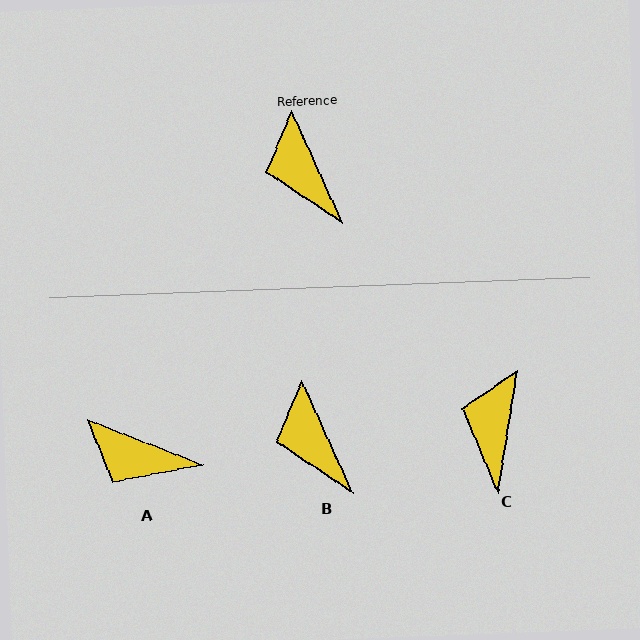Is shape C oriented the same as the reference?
No, it is off by about 33 degrees.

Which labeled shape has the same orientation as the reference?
B.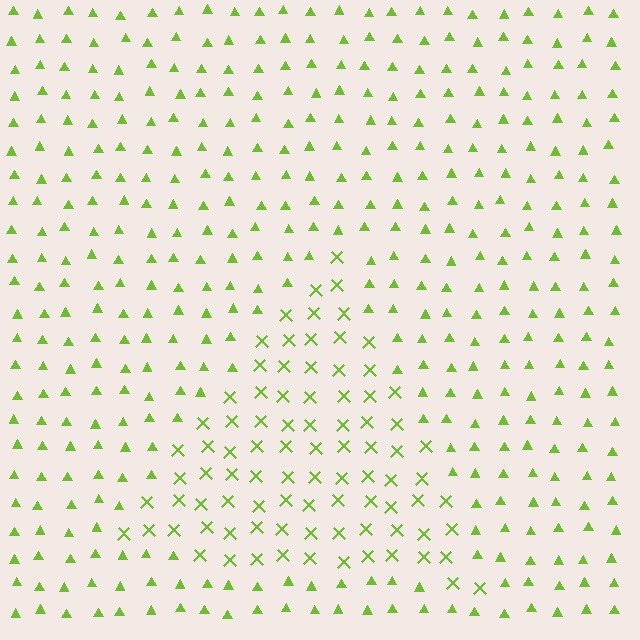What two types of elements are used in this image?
The image uses X marks inside the triangle region and triangles outside it.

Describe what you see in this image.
The image is filled with small lime elements arranged in a uniform grid. A triangle-shaped region contains X marks, while the surrounding area contains triangles. The boundary is defined purely by the change in element shape.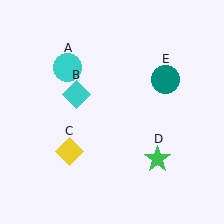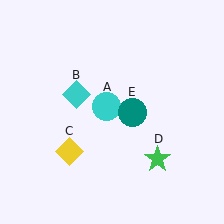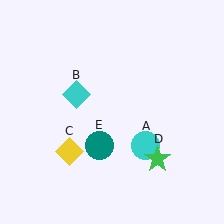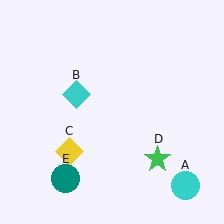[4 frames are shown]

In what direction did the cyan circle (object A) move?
The cyan circle (object A) moved down and to the right.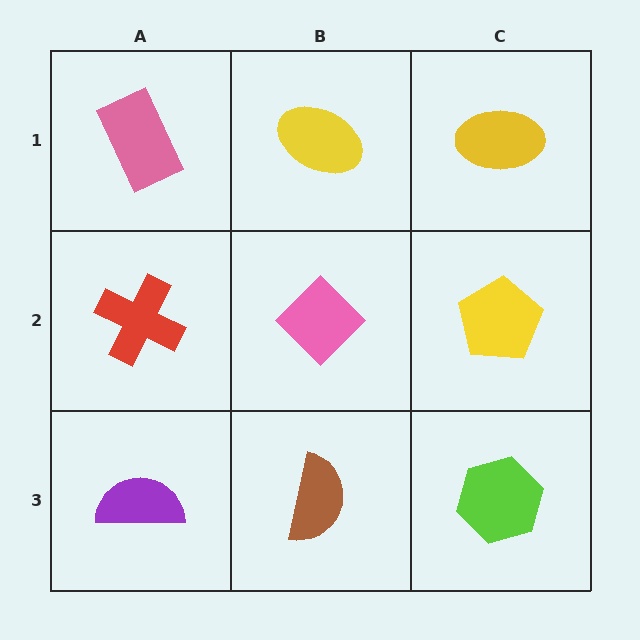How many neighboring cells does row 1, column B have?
3.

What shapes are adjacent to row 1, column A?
A red cross (row 2, column A), a yellow ellipse (row 1, column B).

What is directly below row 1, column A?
A red cross.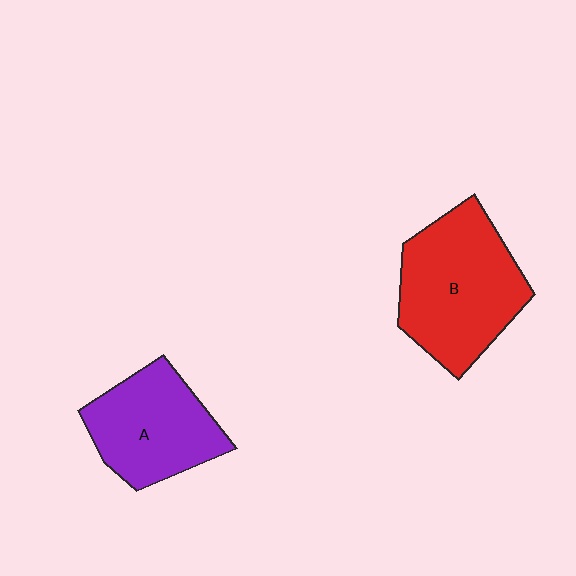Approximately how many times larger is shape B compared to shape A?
Approximately 1.3 times.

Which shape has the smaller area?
Shape A (purple).